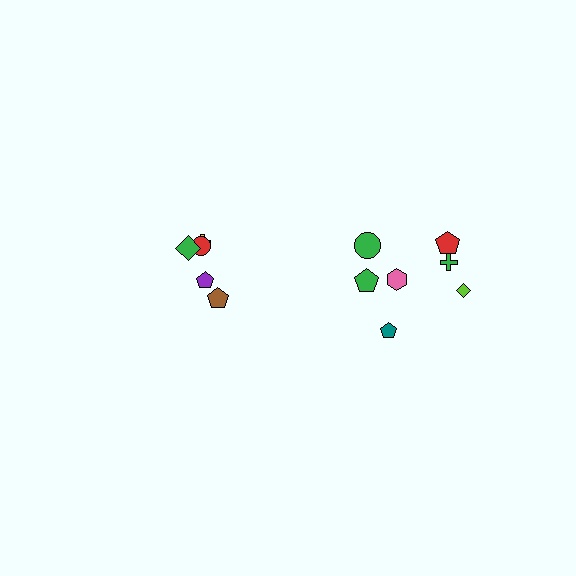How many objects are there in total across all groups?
There are 12 objects.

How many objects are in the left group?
There are 5 objects.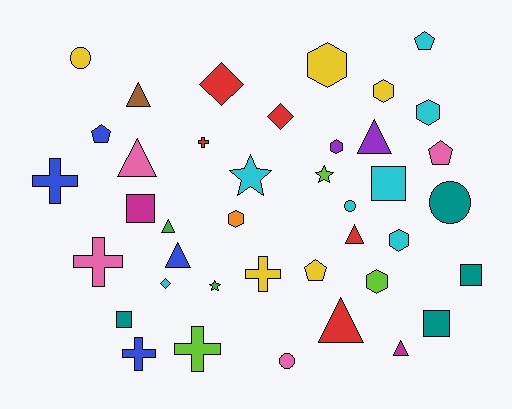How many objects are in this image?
There are 40 objects.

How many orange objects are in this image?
There is 1 orange object.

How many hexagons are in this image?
There are 7 hexagons.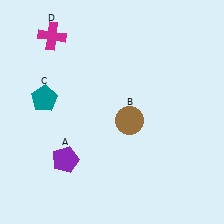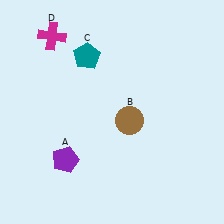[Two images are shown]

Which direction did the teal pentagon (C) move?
The teal pentagon (C) moved up.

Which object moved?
The teal pentagon (C) moved up.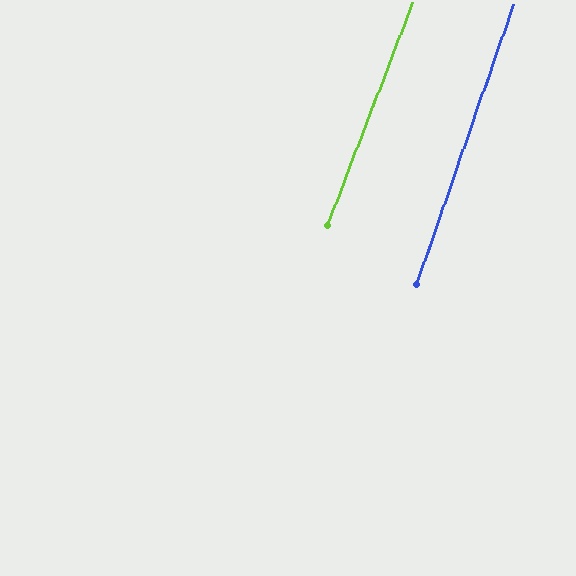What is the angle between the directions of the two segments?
Approximately 2 degrees.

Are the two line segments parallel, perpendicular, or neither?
Parallel — their directions differ by only 1.8°.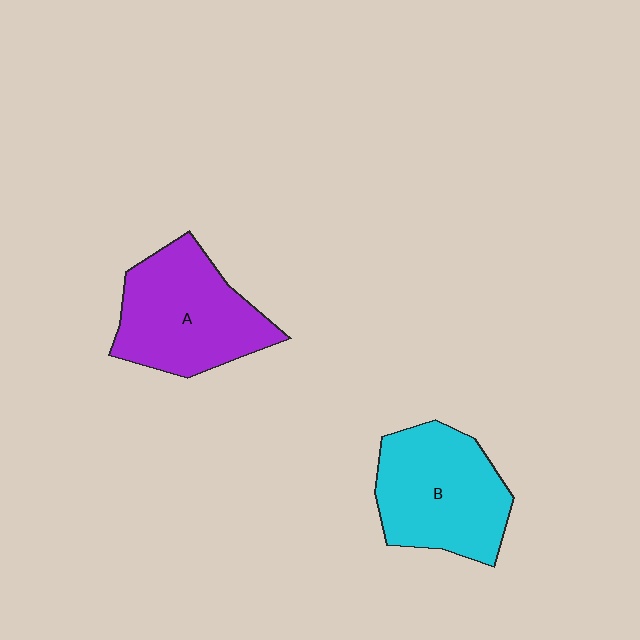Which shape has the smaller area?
Shape B (cyan).